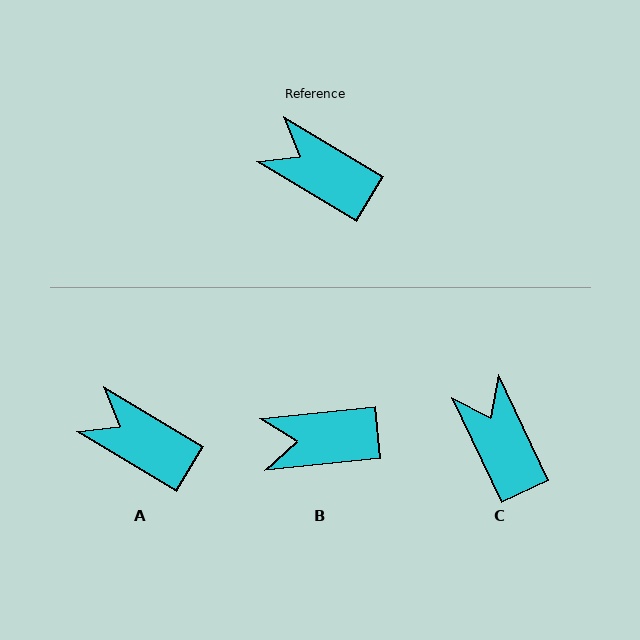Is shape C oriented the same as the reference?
No, it is off by about 34 degrees.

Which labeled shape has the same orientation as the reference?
A.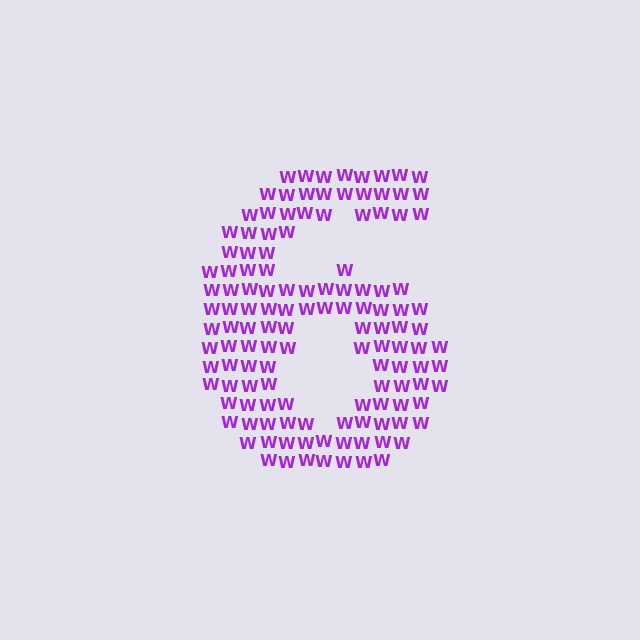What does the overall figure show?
The overall figure shows the digit 6.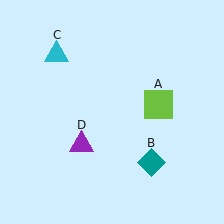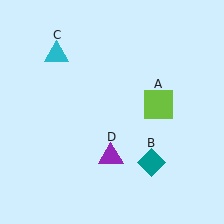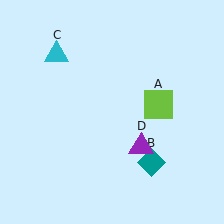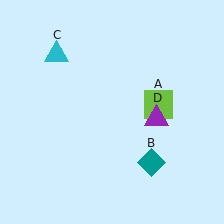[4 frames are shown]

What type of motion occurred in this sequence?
The purple triangle (object D) rotated counterclockwise around the center of the scene.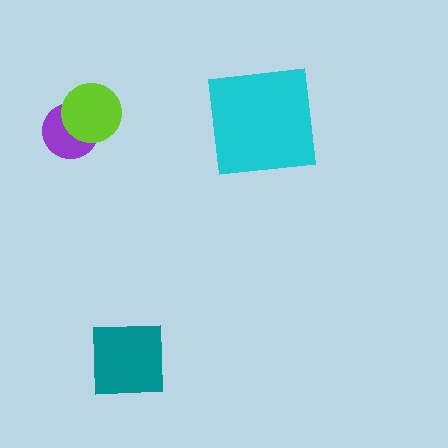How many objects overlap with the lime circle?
1 object overlaps with the lime circle.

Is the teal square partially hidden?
No, no other shape covers it.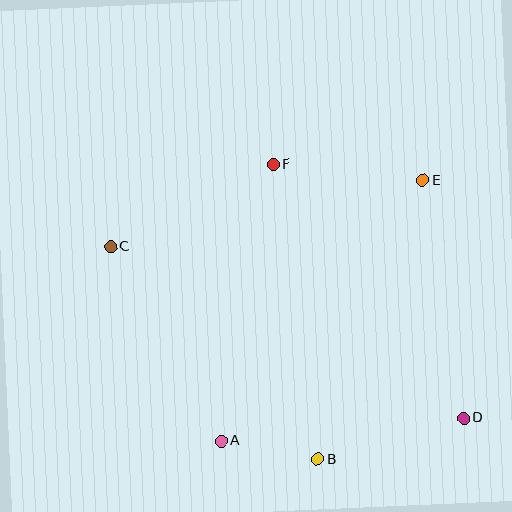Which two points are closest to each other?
Points A and B are closest to each other.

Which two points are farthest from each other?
Points C and D are farthest from each other.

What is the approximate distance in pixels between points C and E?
The distance between C and E is approximately 319 pixels.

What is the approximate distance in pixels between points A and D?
The distance between A and D is approximately 243 pixels.